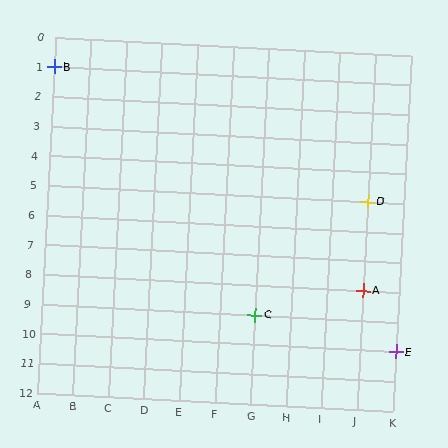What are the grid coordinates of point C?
Point C is at grid coordinates (G, 9).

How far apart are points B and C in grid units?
Points B and C are 6 columns and 8 rows apart (about 10.0 grid units diagonally).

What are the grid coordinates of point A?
Point A is at grid coordinates (J, 8).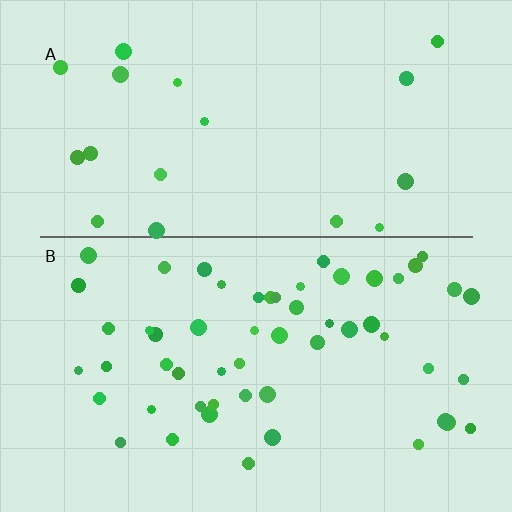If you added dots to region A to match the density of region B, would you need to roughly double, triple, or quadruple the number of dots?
Approximately triple.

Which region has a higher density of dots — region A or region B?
B (the bottom).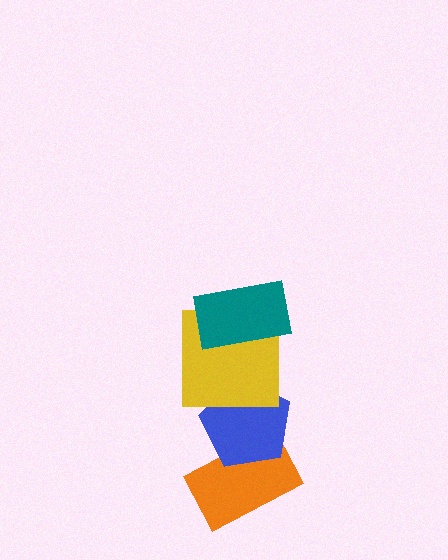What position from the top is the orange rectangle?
The orange rectangle is 4th from the top.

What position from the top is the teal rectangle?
The teal rectangle is 1st from the top.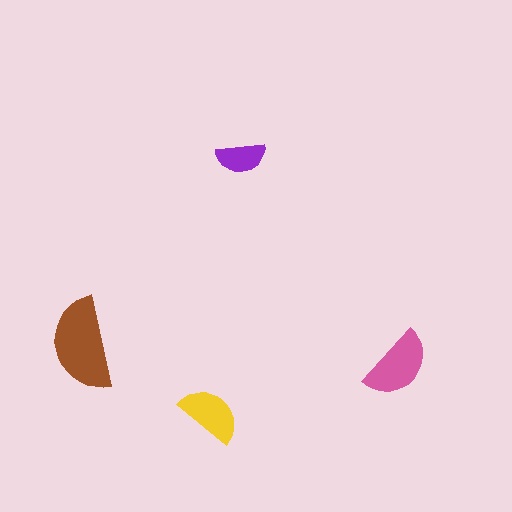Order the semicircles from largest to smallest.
the brown one, the pink one, the yellow one, the purple one.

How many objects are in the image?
There are 4 objects in the image.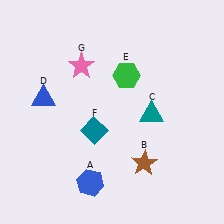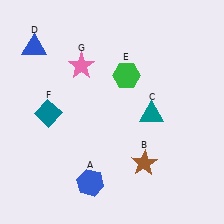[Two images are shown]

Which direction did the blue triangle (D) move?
The blue triangle (D) moved up.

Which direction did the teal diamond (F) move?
The teal diamond (F) moved left.